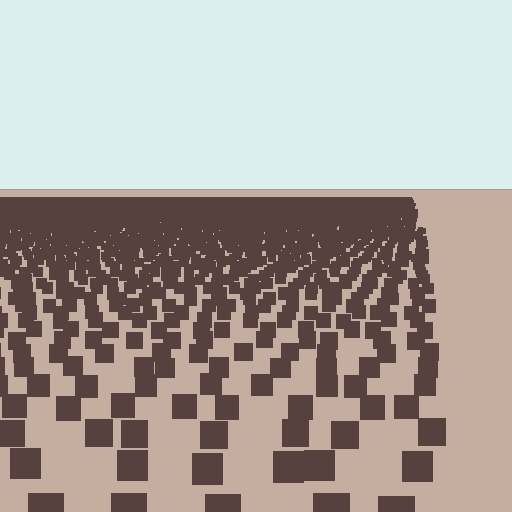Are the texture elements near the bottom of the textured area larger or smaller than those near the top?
Larger. Near the bottom, elements are closer to the viewer and appear at a bigger on-screen size.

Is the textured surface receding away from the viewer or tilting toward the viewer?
The surface is receding away from the viewer. Texture elements get smaller and denser toward the top.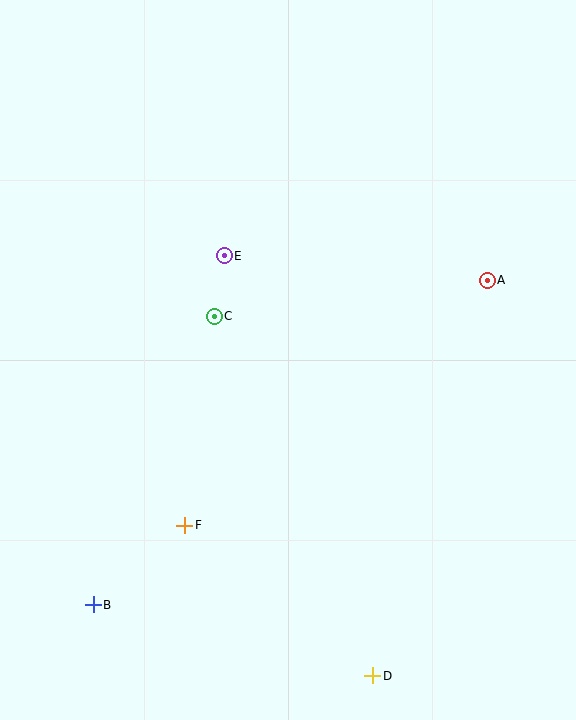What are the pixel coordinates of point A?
Point A is at (487, 280).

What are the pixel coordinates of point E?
Point E is at (224, 256).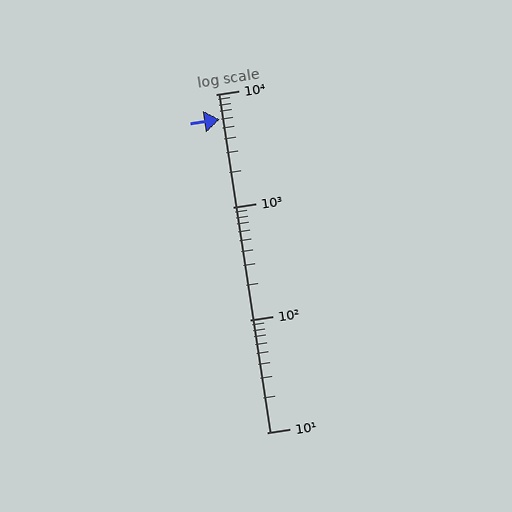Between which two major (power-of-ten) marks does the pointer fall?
The pointer is between 1000 and 10000.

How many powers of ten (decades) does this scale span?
The scale spans 3 decades, from 10 to 10000.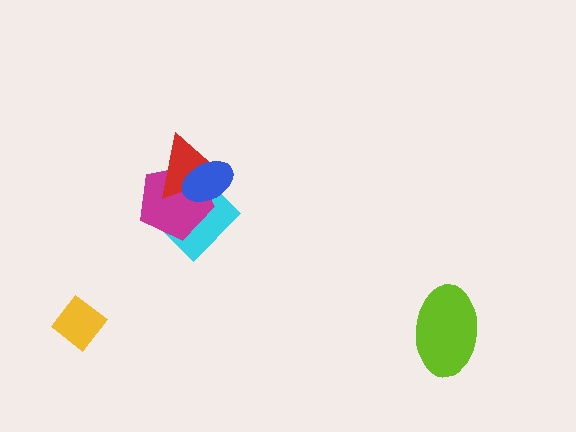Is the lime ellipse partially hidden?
No, no other shape covers it.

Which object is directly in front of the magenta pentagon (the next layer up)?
The red triangle is directly in front of the magenta pentagon.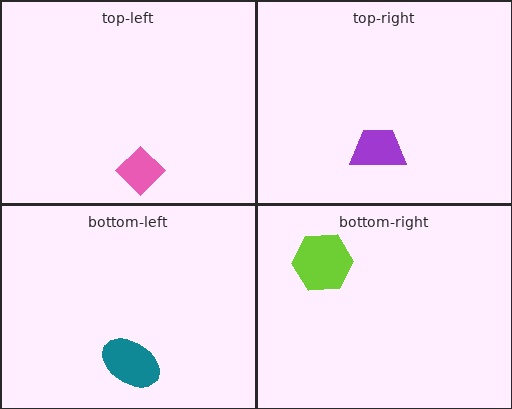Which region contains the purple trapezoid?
The top-right region.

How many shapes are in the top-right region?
1.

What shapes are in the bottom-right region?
The lime hexagon.